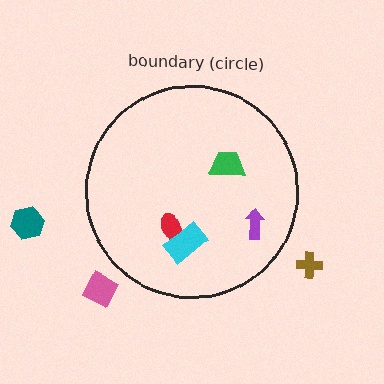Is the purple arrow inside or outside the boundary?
Inside.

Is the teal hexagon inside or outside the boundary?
Outside.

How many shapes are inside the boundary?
4 inside, 3 outside.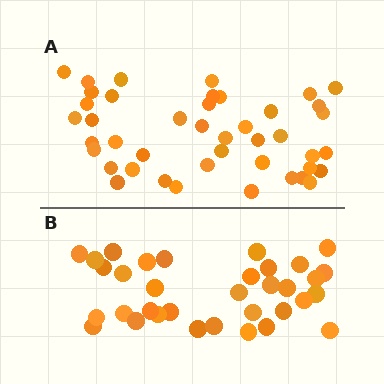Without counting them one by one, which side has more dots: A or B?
Region A (the top region) has more dots.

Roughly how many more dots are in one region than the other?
Region A has roughly 8 or so more dots than region B.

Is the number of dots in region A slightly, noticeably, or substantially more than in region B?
Region A has noticeably more, but not dramatically so. The ratio is roughly 1.3 to 1.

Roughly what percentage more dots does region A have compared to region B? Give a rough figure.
About 25% more.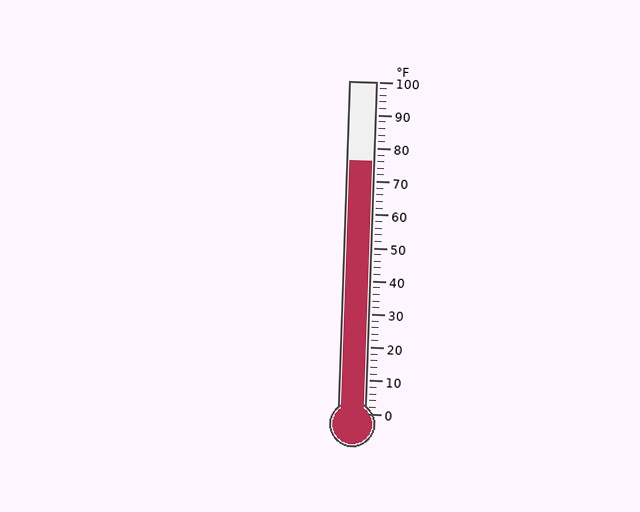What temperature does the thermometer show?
The thermometer shows approximately 76°F.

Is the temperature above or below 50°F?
The temperature is above 50°F.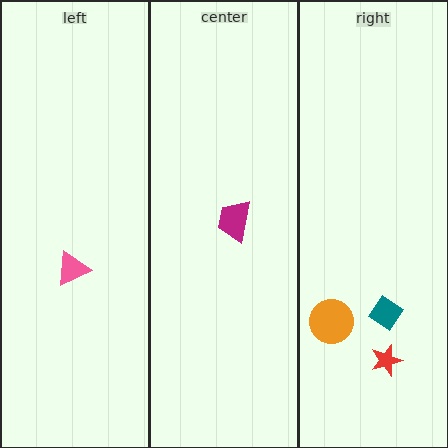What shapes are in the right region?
The orange circle, the red star, the teal diamond.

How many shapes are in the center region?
1.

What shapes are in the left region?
The pink triangle.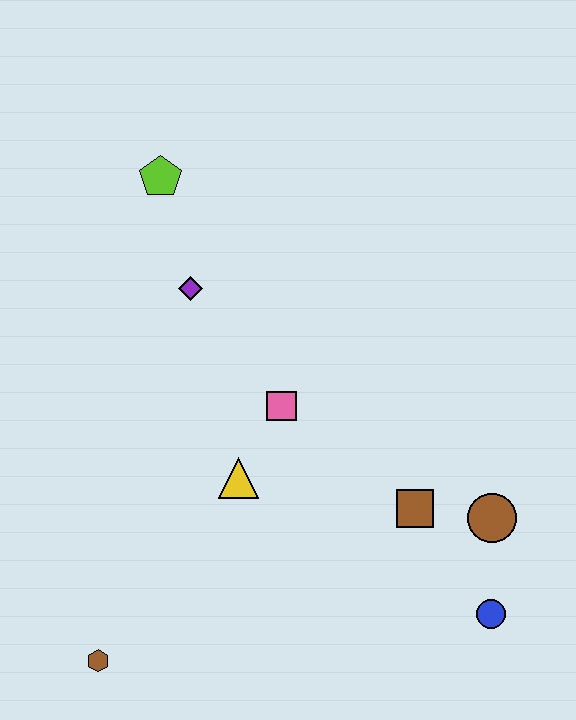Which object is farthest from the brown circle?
The lime pentagon is farthest from the brown circle.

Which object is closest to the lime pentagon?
The purple diamond is closest to the lime pentagon.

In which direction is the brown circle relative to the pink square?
The brown circle is to the right of the pink square.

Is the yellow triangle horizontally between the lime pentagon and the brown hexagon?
No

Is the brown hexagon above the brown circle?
No